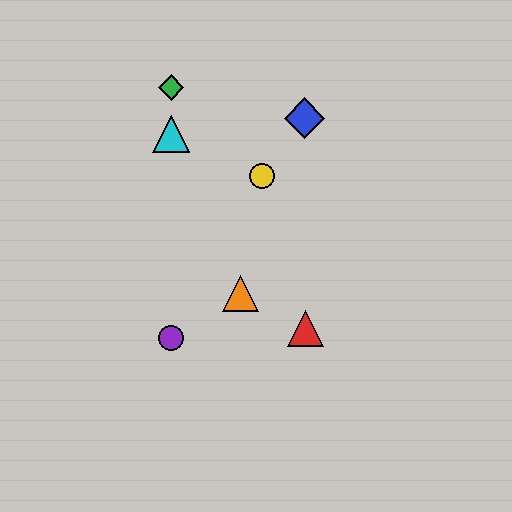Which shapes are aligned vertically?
The green diamond, the purple circle, the cyan triangle are aligned vertically.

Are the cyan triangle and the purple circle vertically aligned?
Yes, both are at x≈171.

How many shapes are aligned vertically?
3 shapes (the green diamond, the purple circle, the cyan triangle) are aligned vertically.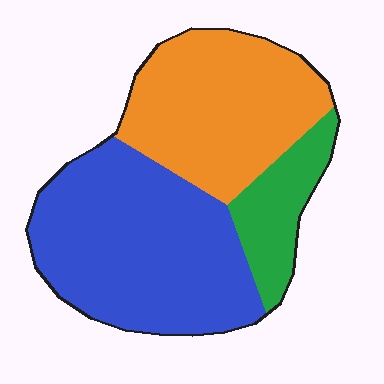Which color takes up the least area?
Green, at roughly 15%.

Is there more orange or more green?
Orange.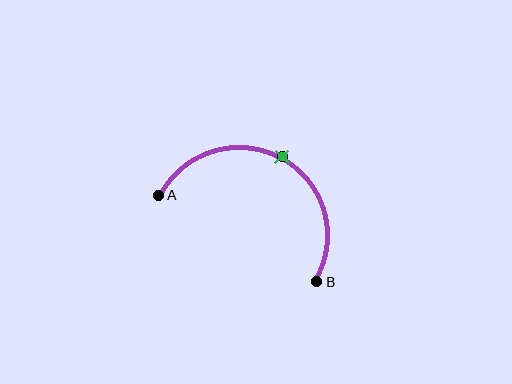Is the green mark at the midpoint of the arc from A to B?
Yes. The green mark lies on the arc at equal arc-length from both A and B — it is the arc midpoint.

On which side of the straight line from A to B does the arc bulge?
The arc bulges above the straight line connecting A and B.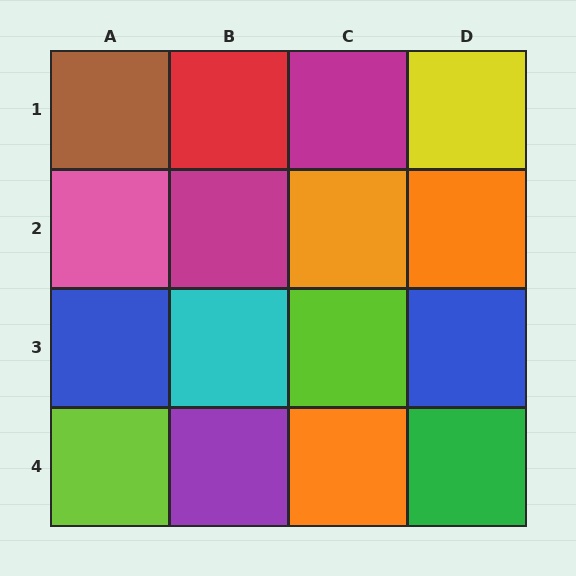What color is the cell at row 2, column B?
Magenta.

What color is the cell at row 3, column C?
Lime.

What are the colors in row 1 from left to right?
Brown, red, magenta, yellow.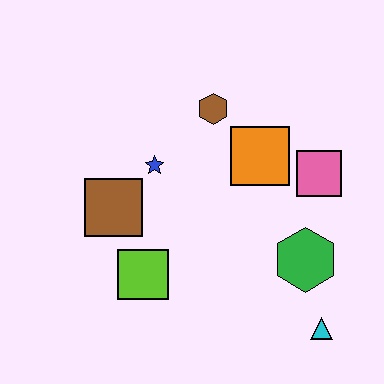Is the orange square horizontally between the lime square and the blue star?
No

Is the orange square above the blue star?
Yes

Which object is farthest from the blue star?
The cyan triangle is farthest from the blue star.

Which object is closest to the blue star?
The brown square is closest to the blue star.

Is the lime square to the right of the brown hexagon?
No